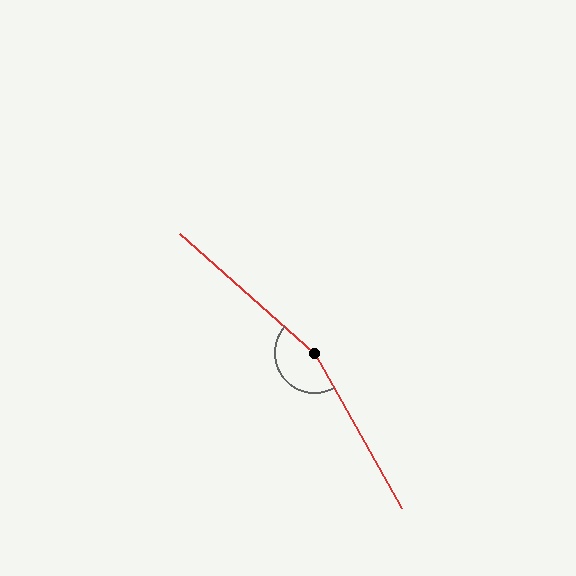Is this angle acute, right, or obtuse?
It is obtuse.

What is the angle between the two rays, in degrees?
Approximately 161 degrees.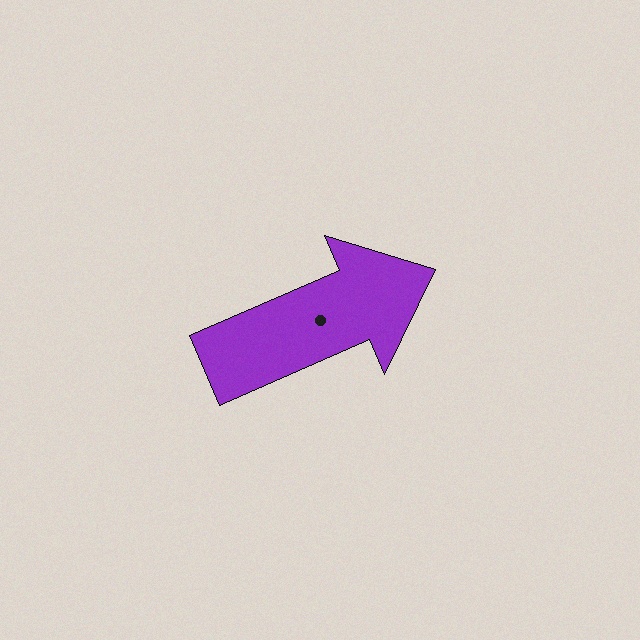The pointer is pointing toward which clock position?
Roughly 2 o'clock.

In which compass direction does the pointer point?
Northeast.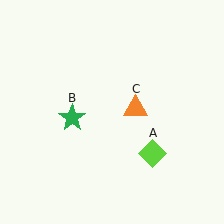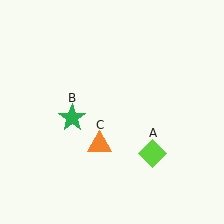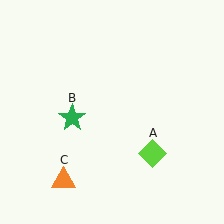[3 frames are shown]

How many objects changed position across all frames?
1 object changed position: orange triangle (object C).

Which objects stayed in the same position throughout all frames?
Lime diamond (object A) and green star (object B) remained stationary.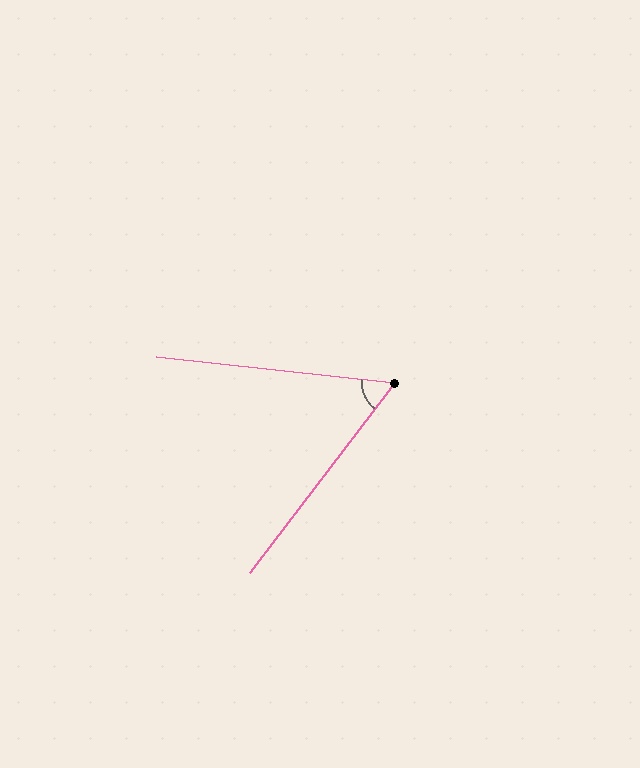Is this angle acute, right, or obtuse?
It is acute.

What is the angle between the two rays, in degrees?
Approximately 59 degrees.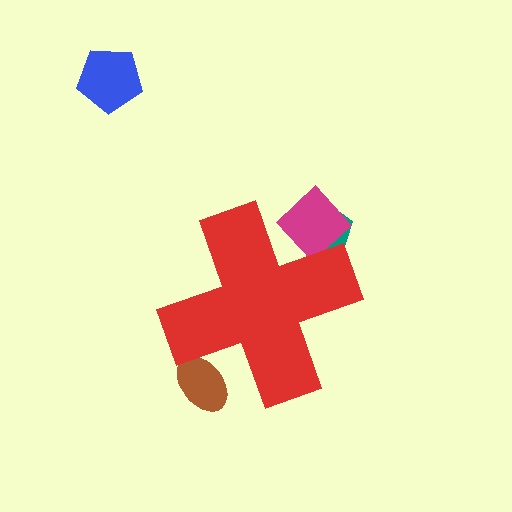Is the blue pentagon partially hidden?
No, the blue pentagon is fully visible.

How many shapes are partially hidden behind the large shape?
3 shapes are partially hidden.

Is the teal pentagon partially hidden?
Yes, the teal pentagon is partially hidden behind the red cross.